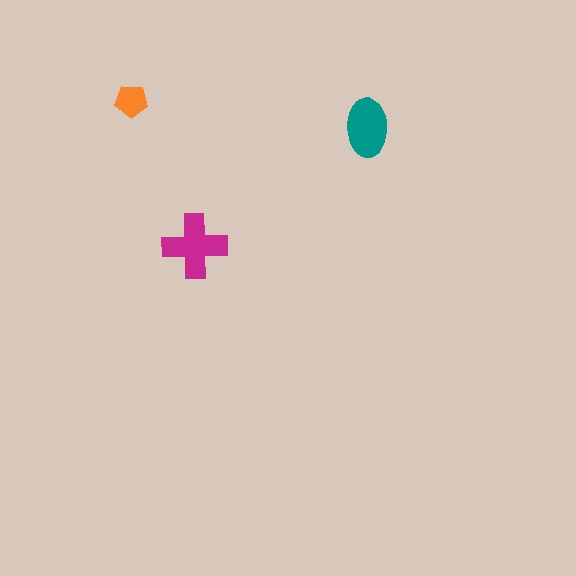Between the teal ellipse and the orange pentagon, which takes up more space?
The teal ellipse.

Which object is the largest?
The magenta cross.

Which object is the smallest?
The orange pentagon.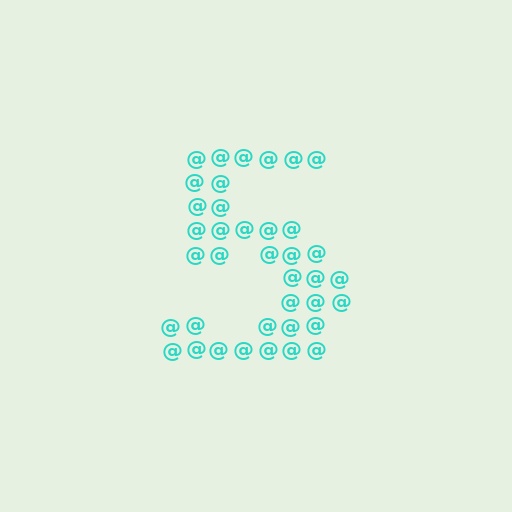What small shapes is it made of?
It is made of small at signs.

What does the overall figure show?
The overall figure shows the digit 5.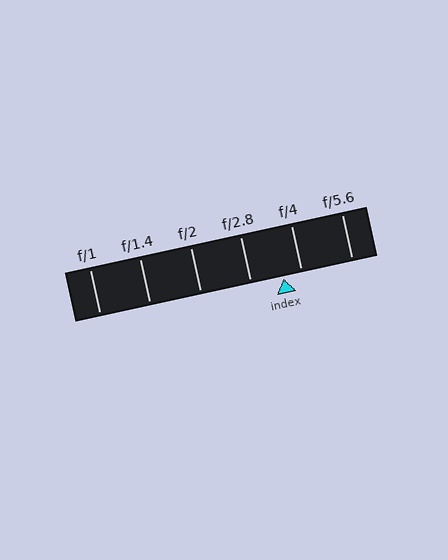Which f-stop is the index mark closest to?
The index mark is closest to f/4.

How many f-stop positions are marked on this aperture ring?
There are 6 f-stop positions marked.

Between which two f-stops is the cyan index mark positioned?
The index mark is between f/2.8 and f/4.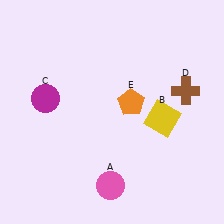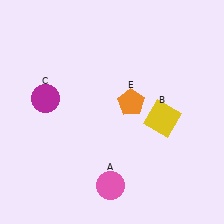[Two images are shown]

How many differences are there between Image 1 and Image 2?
There is 1 difference between the two images.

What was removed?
The brown cross (D) was removed in Image 2.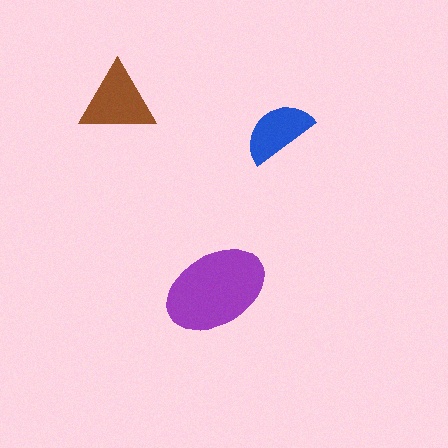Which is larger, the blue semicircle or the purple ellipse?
The purple ellipse.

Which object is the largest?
The purple ellipse.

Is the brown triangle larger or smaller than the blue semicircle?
Larger.